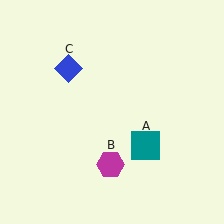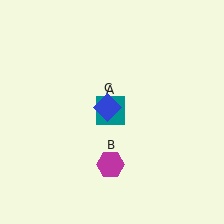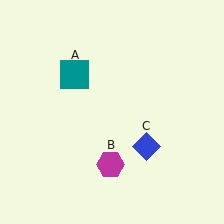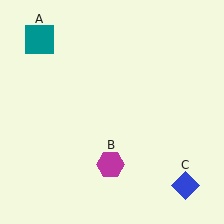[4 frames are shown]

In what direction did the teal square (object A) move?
The teal square (object A) moved up and to the left.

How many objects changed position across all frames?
2 objects changed position: teal square (object A), blue diamond (object C).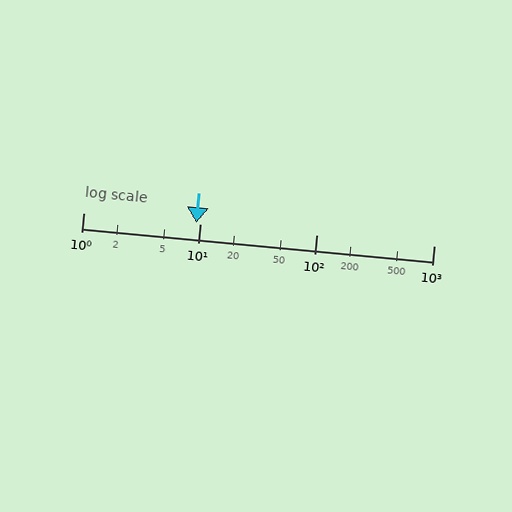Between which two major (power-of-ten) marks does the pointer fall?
The pointer is between 1 and 10.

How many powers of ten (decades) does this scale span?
The scale spans 3 decades, from 1 to 1000.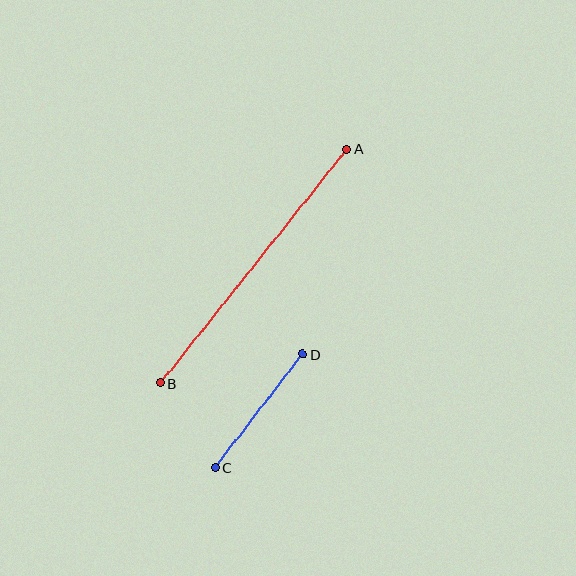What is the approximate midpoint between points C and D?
The midpoint is at approximately (259, 411) pixels.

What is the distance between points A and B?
The distance is approximately 299 pixels.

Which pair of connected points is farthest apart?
Points A and B are farthest apart.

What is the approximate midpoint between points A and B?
The midpoint is at approximately (254, 266) pixels.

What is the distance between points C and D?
The distance is approximately 143 pixels.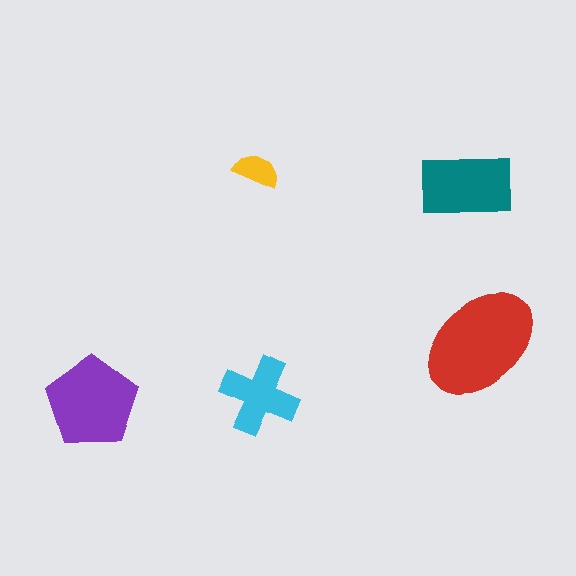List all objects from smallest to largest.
The yellow semicircle, the cyan cross, the teal rectangle, the purple pentagon, the red ellipse.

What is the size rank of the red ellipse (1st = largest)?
1st.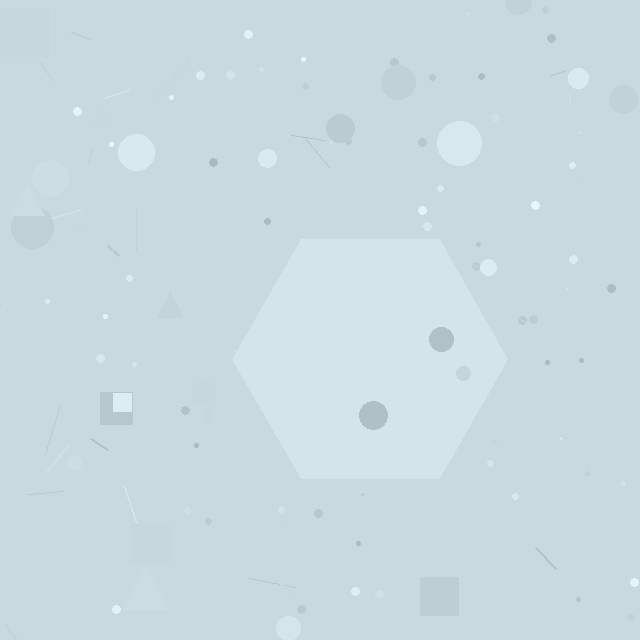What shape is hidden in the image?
A hexagon is hidden in the image.